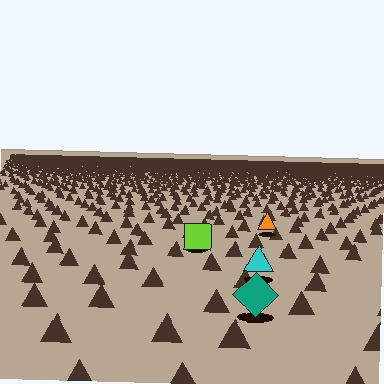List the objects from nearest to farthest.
From nearest to farthest: the teal diamond, the cyan triangle, the lime square, the orange triangle.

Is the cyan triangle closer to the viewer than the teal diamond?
No. The teal diamond is closer — you can tell from the texture gradient: the ground texture is coarser near it.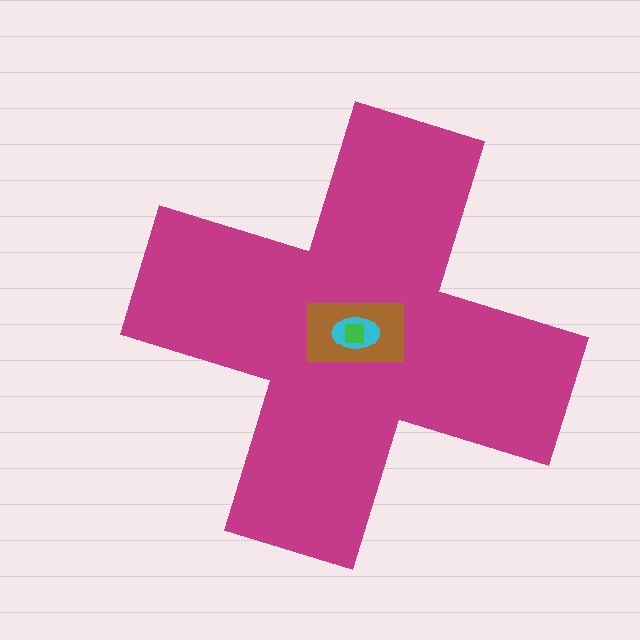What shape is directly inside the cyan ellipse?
The green square.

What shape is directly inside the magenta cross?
The brown rectangle.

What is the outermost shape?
The magenta cross.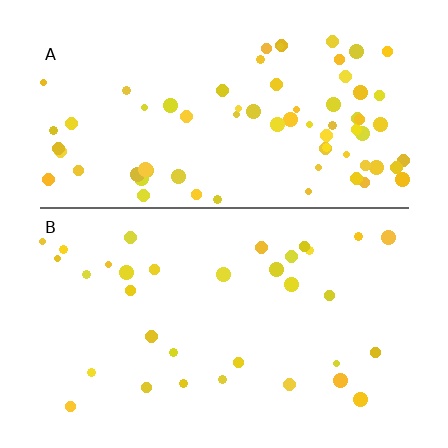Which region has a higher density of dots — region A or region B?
A (the top).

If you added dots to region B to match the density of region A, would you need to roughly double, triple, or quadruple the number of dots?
Approximately double.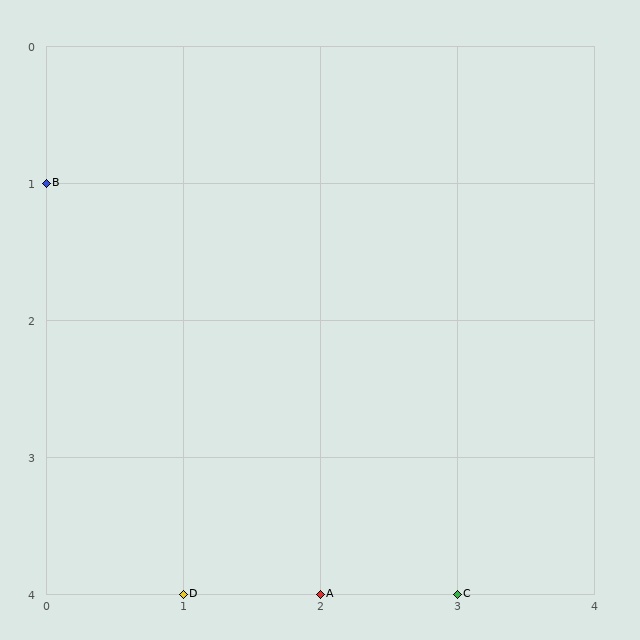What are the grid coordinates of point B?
Point B is at grid coordinates (0, 1).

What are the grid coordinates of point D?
Point D is at grid coordinates (1, 4).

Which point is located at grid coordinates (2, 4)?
Point A is at (2, 4).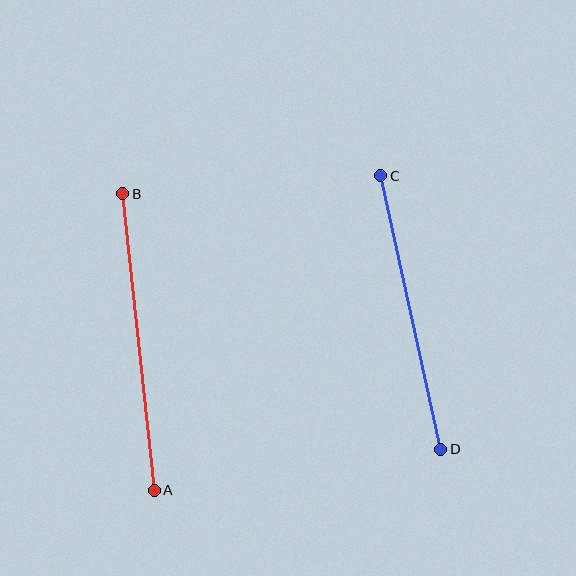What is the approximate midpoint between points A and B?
The midpoint is at approximately (138, 342) pixels.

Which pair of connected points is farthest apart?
Points A and B are farthest apart.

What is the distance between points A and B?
The distance is approximately 298 pixels.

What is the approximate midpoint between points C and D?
The midpoint is at approximately (411, 312) pixels.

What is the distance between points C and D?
The distance is approximately 280 pixels.